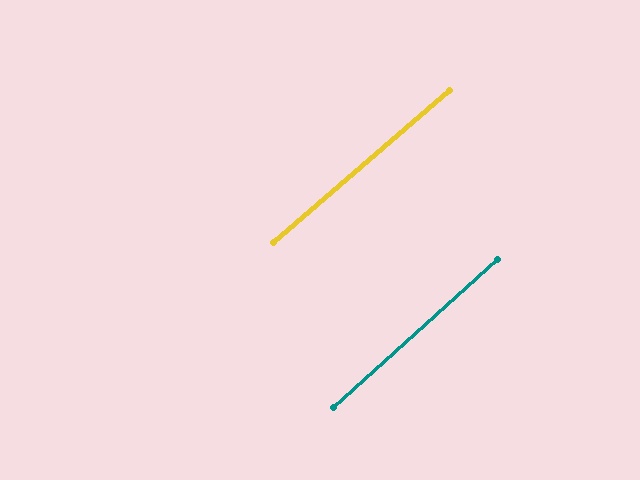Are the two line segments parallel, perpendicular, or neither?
Parallel — their directions differ by only 1.3°.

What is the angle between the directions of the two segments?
Approximately 1 degree.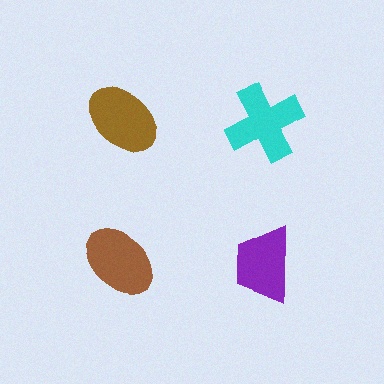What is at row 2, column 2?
A purple trapezoid.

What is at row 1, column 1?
A brown ellipse.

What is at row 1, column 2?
A cyan cross.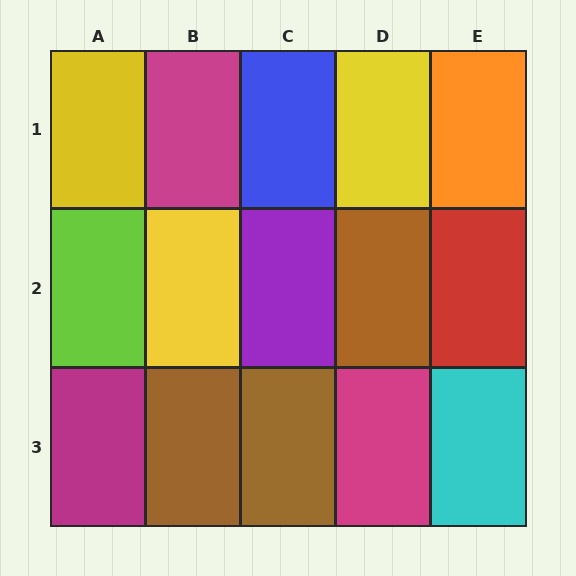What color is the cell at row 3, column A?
Magenta.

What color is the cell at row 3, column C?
Brown.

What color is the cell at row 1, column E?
Orange.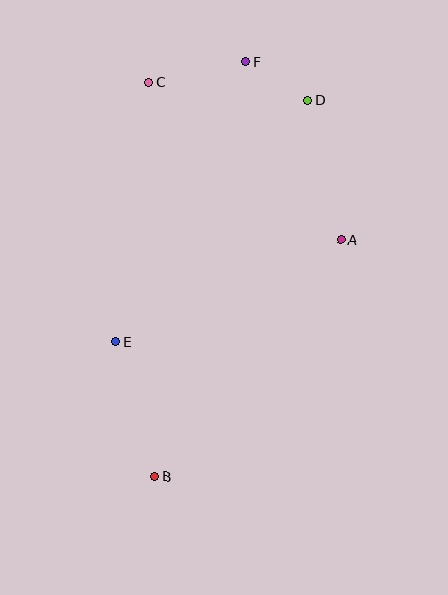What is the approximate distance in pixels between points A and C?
The distance between A and C is approximately 249 pixels.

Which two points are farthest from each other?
Points B and F are farthest from each other.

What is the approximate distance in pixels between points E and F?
The distance between E and F is approximately 309 pixels.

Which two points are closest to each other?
Points D and F are closest to each other.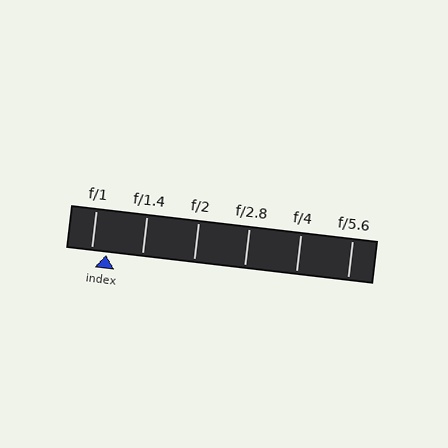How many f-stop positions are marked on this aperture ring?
There are 6 f-stop positions marked.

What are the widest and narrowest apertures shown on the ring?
The widest aperture shown is f/1 and the narrowest is f/5.6.